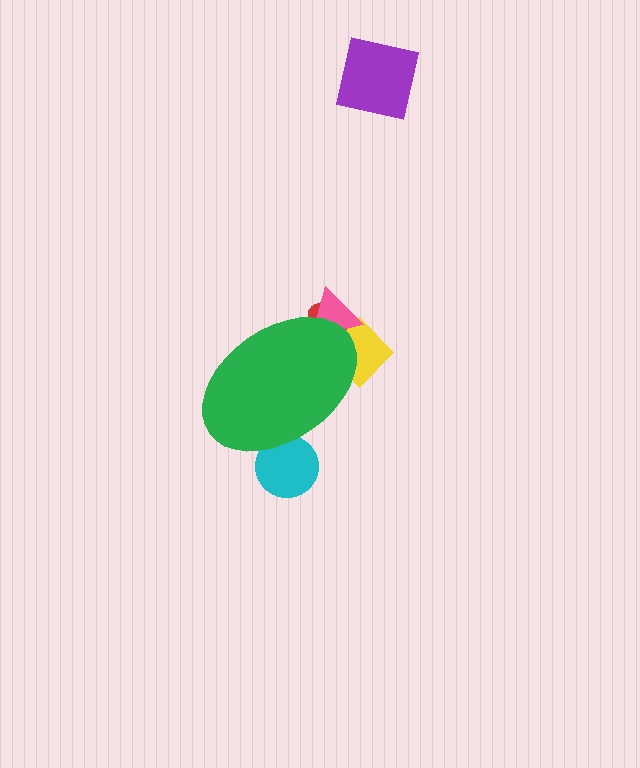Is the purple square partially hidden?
No, the purple square is fully visible.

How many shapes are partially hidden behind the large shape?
4 shapes are partially hidden.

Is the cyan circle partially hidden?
Yes, the cyan circle is partially hidden behind the green ellipse.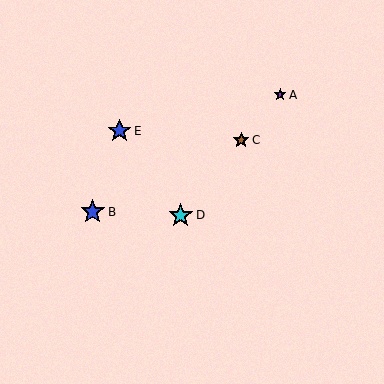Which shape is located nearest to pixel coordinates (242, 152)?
The brown star (labeled C) at (241, 140) is nearest to that location.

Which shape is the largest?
The blue star (labeled B) is the largest.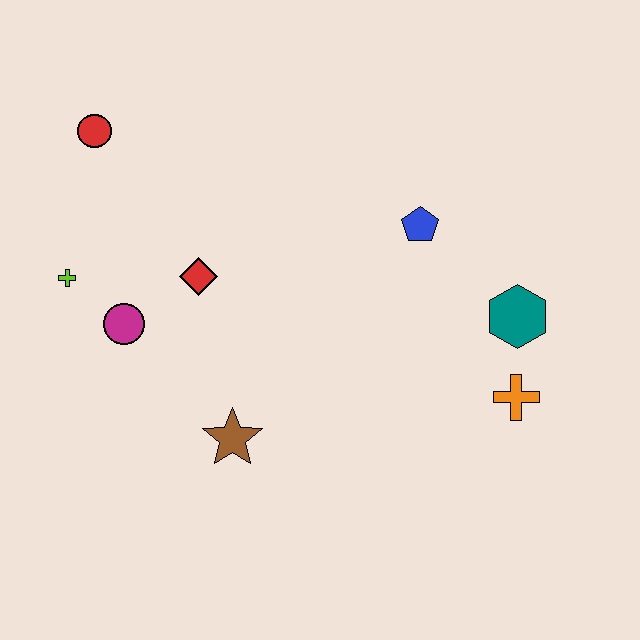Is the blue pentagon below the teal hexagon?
No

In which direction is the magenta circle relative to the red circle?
The magenta circle is below the red circle.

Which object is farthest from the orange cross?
The red circle is farthest from the orange cross.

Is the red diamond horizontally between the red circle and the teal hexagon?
Yes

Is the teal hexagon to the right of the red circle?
Yes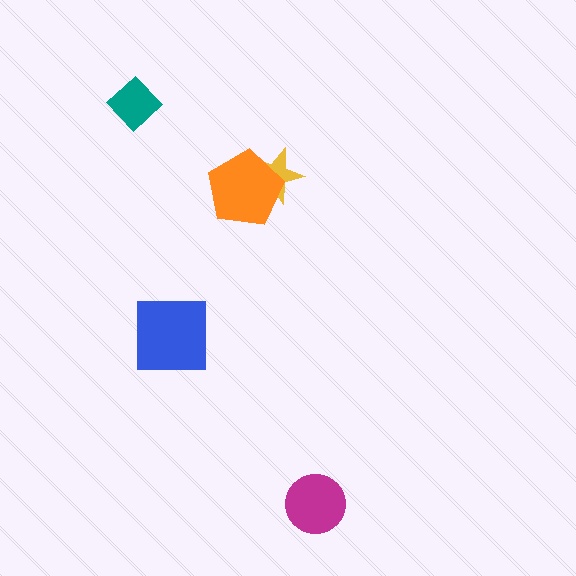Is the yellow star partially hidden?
Yes, it is partially covered by another shape.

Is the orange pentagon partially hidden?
No, no other shape covers it.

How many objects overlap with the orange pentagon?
1 object overlaps with the orange pentagon.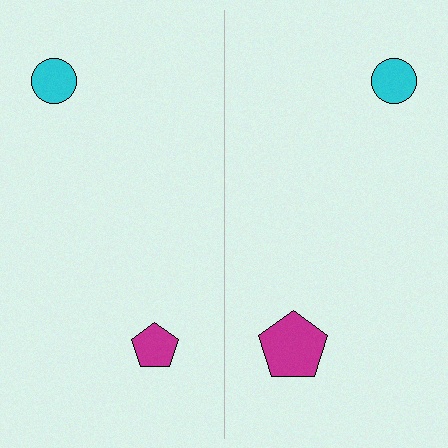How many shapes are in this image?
There are 4 shapes in this image.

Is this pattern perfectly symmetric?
No, the pattern is not perfectly symmetric. The magenta pentagon on the right side has a different size than its mirror counterpart.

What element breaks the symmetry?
The magenta pentagon on the right side has a different size than its mirror counterpart.